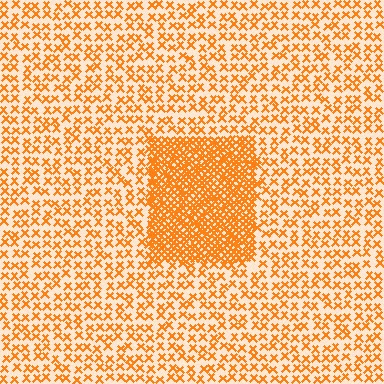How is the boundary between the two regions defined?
The boundary is defined by a change in element density (approximately 2.8x ratio). All elements are the same color, size, and shape.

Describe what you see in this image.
The image contains small orange elements arranged at two different densities. A rectangle-shaped region is visible where the elements are more densely packed than the surrounding area.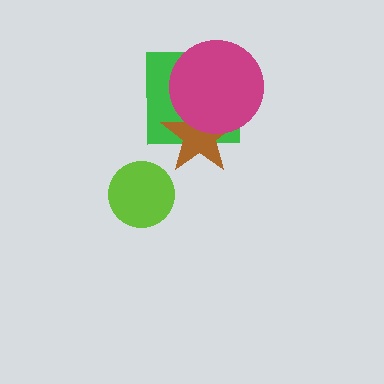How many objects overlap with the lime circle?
0 objects overlap with the lime circle.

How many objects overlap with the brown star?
2 objects overlap with the brown star.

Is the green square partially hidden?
Yes, it is partially covered by another shape.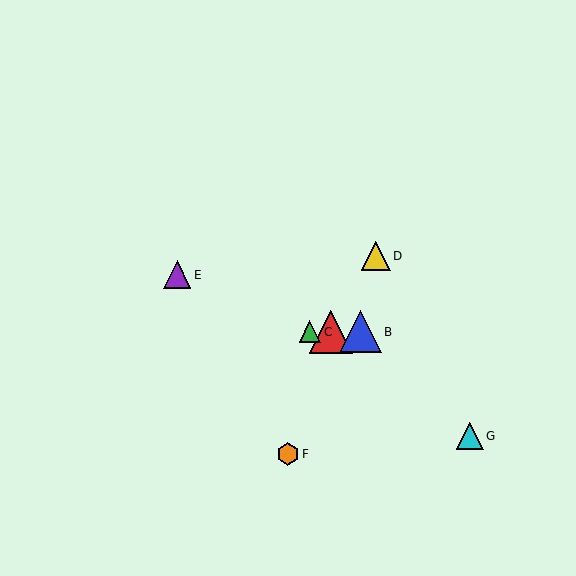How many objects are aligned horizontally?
3 objects (A, B, C) are aligned horizontally.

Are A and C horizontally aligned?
Yes, both are at y≈332.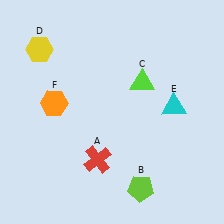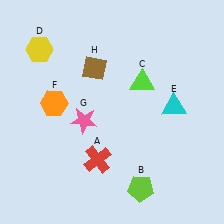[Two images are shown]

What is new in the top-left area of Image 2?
A brown diamond (H) was added in the top-left area of Image 2.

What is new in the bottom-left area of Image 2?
A pink star (G) was added in the bottom-left area of Image 2.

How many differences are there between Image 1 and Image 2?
There are 2 differences between the two images.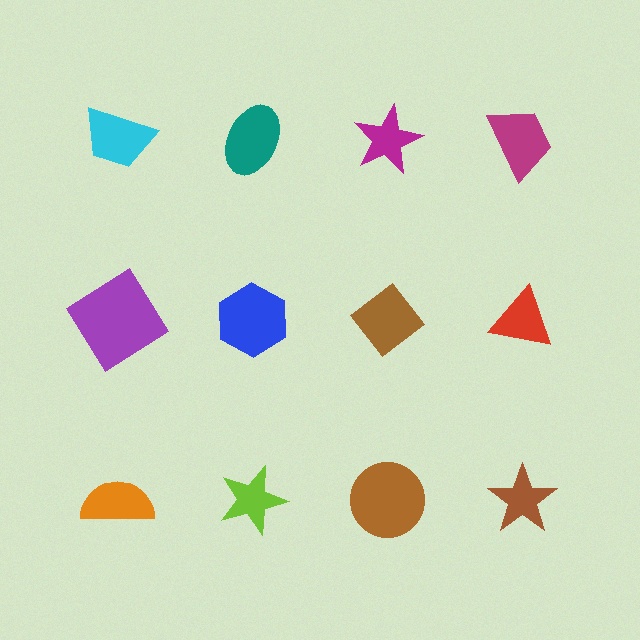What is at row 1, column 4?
A magenta trapezoid.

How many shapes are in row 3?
4 shapes.